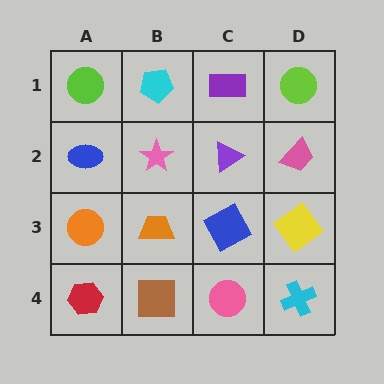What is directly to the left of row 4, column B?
A red hexagon.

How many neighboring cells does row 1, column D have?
2.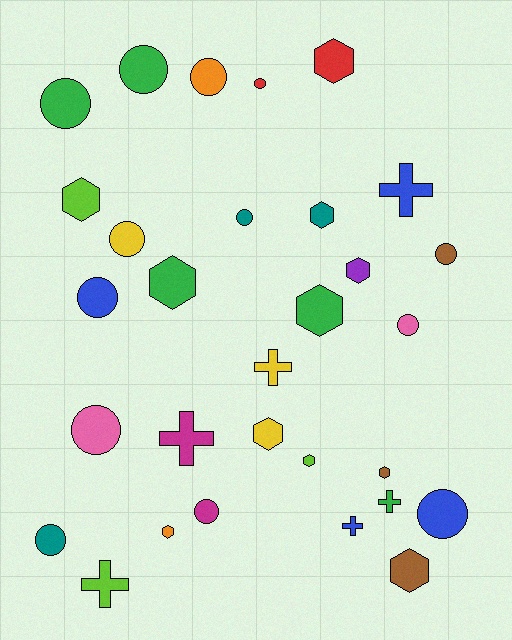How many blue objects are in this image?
There are 4 blue objects.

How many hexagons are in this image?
There are 11 hexagons.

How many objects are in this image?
There are 30 objects.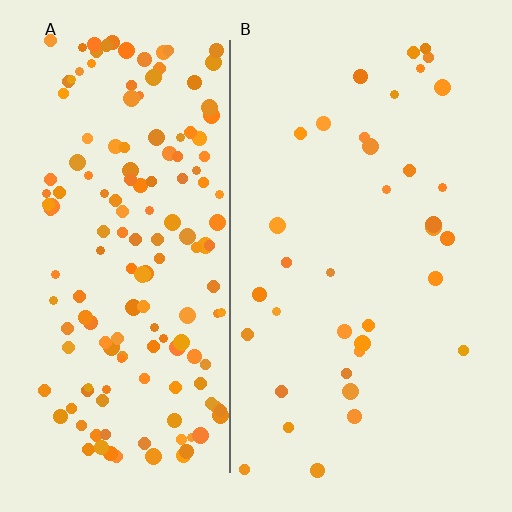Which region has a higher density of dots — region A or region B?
A (the left).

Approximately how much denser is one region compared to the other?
Approximately 4.4× — region A over region B.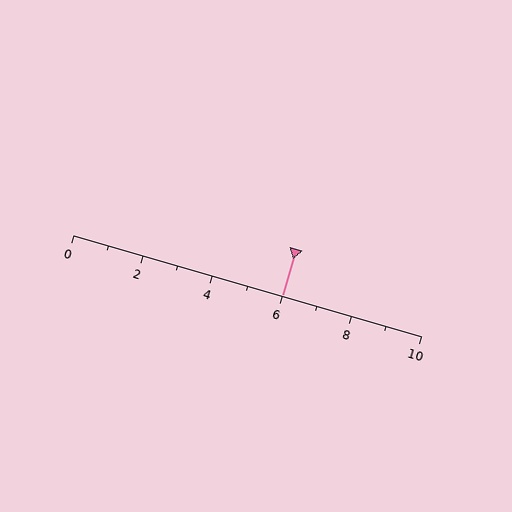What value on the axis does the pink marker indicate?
The marker indicates approximately 6.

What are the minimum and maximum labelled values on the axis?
The axis runs from 0 to 10.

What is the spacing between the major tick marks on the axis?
The major ticks are spaced 2 apart.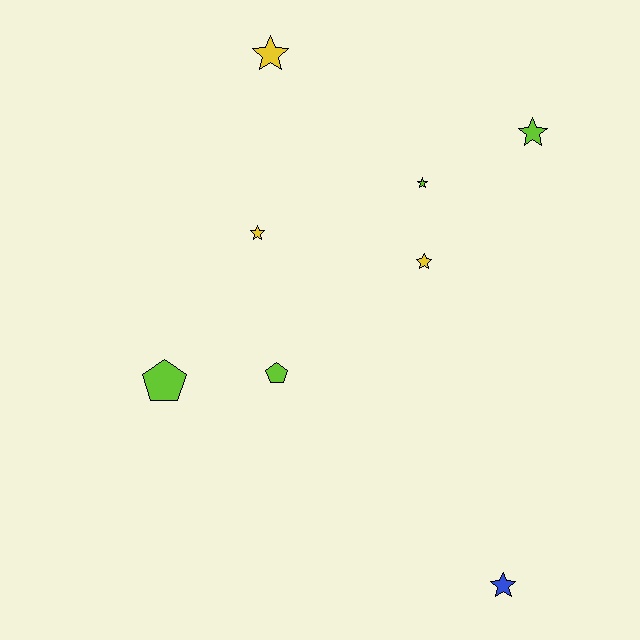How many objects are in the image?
There are 8 objects.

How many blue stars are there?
There is 1 blue star.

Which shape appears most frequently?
Star, with 6 objects.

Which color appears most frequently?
Lime, with 4 objects.